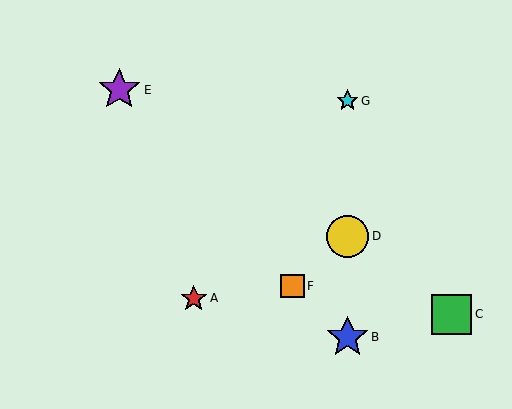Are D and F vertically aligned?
No, D is at x≈348 and F is at x≈293.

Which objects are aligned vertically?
Objects B, D, G are aligned vertically.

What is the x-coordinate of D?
Object D is at x≈348.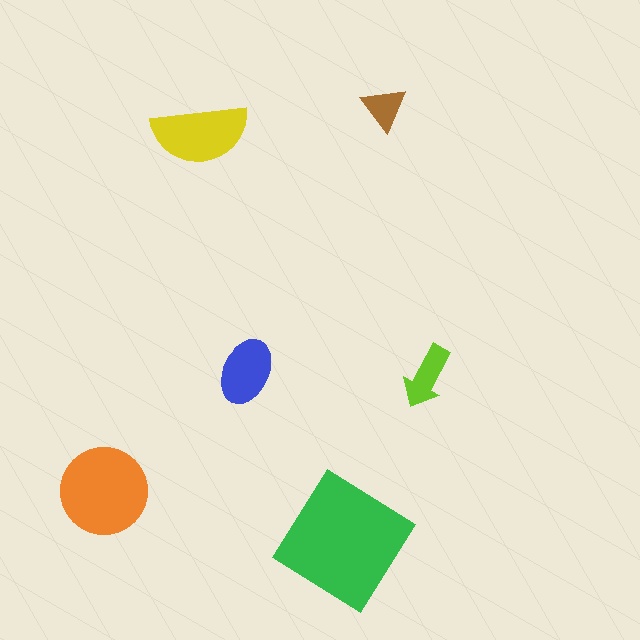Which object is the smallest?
The brown triangle.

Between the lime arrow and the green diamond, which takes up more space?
The green diamond.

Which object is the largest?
The green diamond.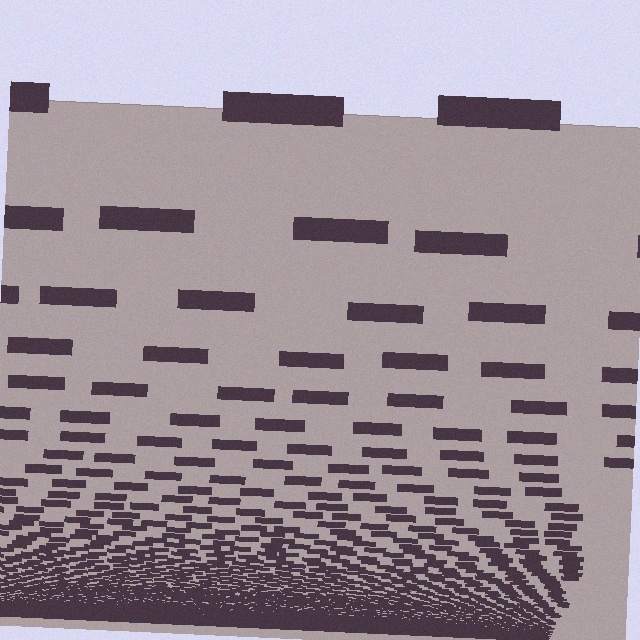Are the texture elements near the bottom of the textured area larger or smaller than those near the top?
Smaller. The gradient is inverted — elements near the bottom are smaller and denser.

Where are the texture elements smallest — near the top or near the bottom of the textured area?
Near the bottom.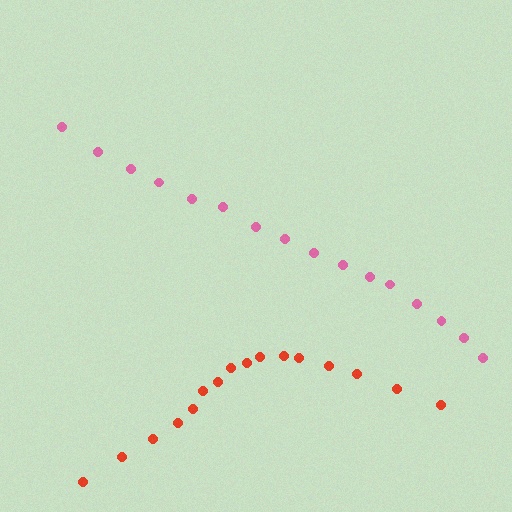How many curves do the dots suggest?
There are 2 distinct paths.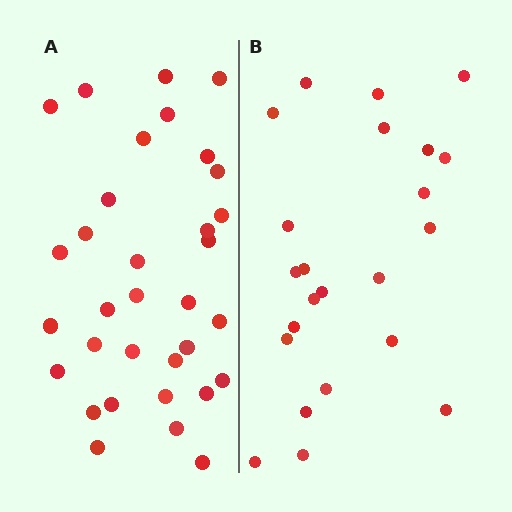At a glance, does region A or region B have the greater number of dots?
Region A (the left region) has more dots.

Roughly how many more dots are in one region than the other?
Region A has roughly 10 or so more dots than region B.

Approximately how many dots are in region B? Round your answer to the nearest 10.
About 20 dots. (The exact count is 23, which rounds to 20.)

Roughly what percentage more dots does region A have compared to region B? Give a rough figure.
About 45% more.